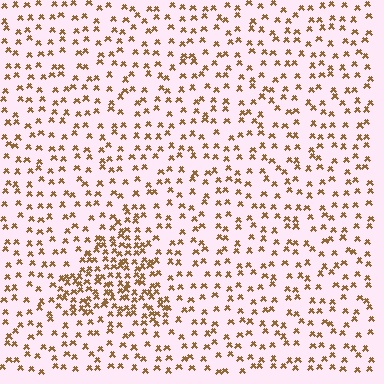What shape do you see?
I see a triangle.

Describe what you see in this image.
The image contains small brown elements arranged at two different densities. A triangle-shaped region is visible where the elements are more densely packed than the surrounding area.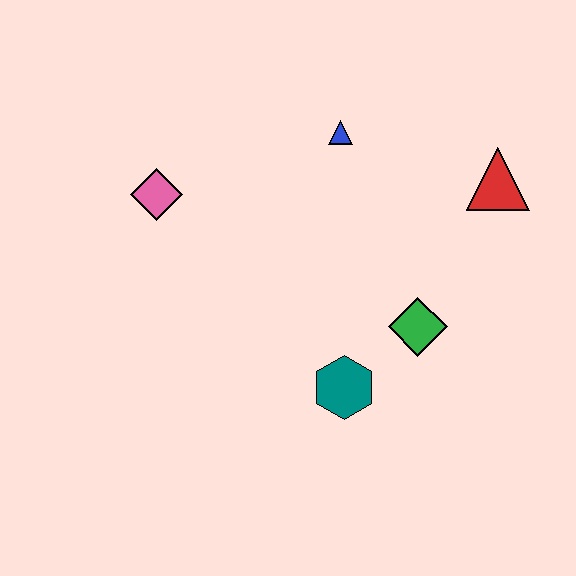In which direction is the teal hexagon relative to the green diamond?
The teal hexagon is to the left of the green diamond.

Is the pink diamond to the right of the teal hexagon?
No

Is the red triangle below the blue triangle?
Yes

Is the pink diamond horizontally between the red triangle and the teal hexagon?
No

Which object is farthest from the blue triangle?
The teal hexagon is farthest from the blue triangle.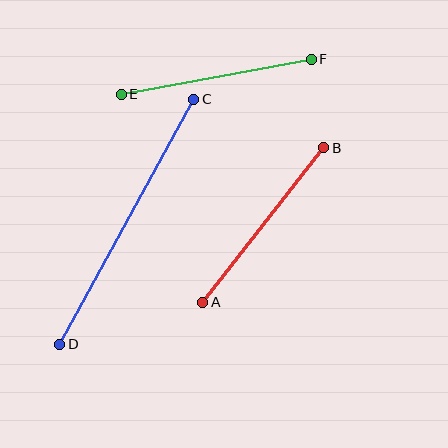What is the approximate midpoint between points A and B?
The midpoint is at approximately (263, 225) pixels.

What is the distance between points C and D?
The distance is approximately 279 pixels.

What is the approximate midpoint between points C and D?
The midpoint is at approximately (127, 222) pixels.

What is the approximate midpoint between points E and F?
The midpoint is at approximately (216, 77) pixels.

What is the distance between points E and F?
The distance is approximately 193 pixels.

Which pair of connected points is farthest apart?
Points C and D are farthest apart.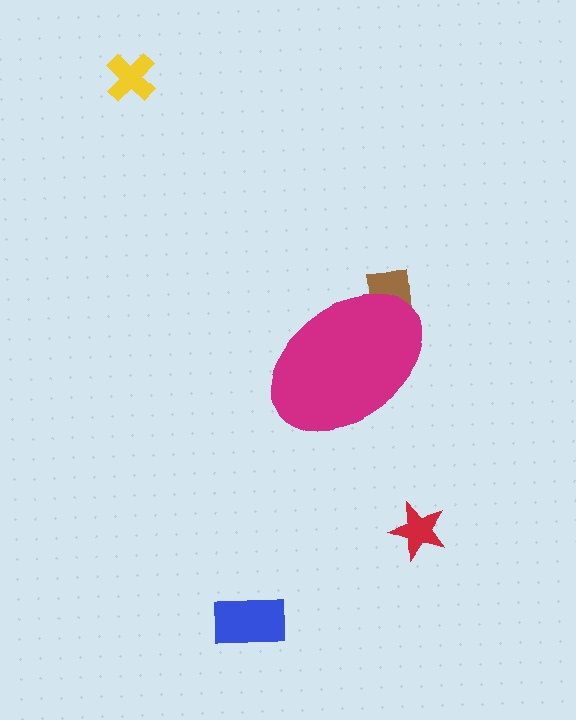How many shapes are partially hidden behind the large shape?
1 shape is partially hidden.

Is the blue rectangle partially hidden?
No, the blue rectangle is fully visible.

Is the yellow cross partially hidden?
No, the yellow cross is fully visible.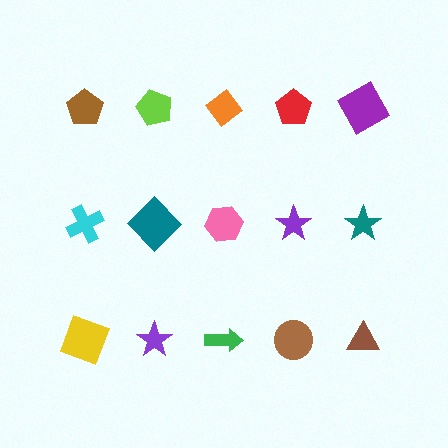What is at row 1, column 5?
A purple square.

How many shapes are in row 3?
5 shapes.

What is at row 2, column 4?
A purple star.